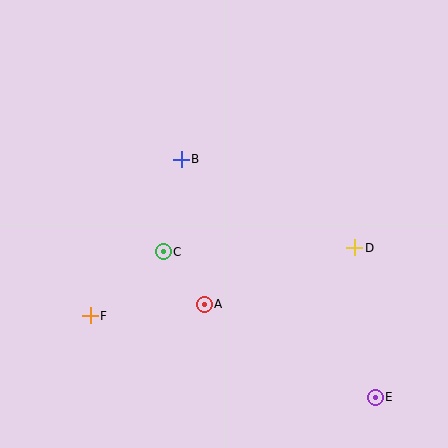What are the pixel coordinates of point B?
Point B is at (181, 159).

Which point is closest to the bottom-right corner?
Point E is closest to the bottom-right corner.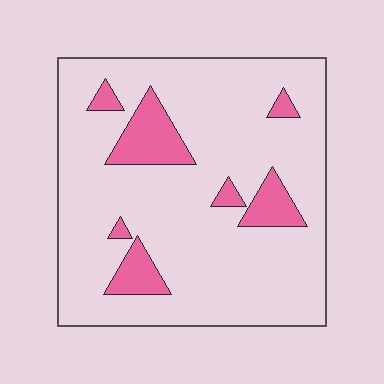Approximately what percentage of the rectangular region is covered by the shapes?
Approximately 15%.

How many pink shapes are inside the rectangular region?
7.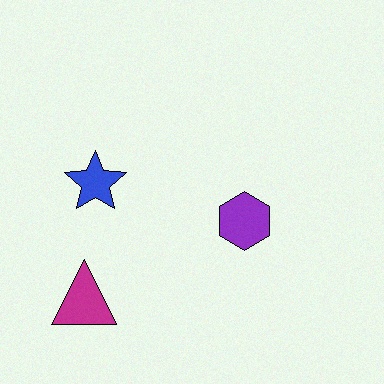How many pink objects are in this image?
There are no pink objects.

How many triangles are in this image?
There is 1 triangle.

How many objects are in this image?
There are 3 objects.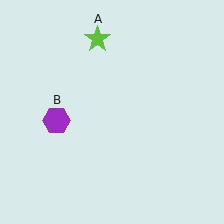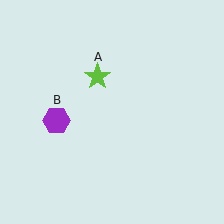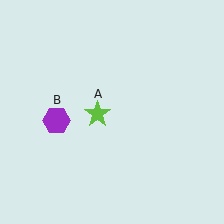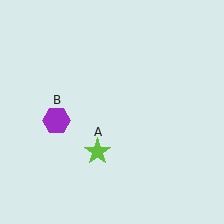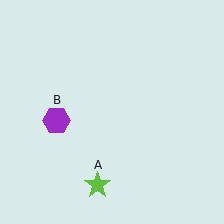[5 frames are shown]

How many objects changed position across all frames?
1 object changed position: lime star (object A).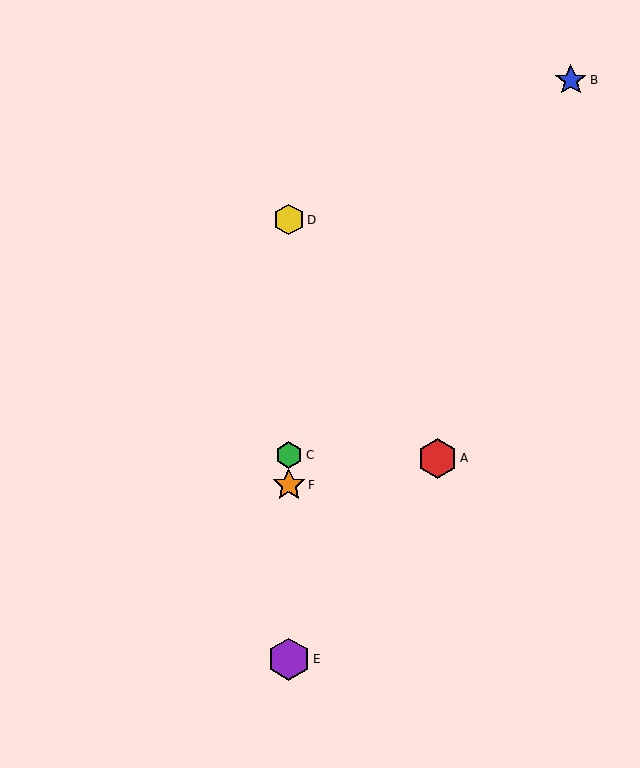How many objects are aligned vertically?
4 objects (C, D, E, F) are aligned vertically.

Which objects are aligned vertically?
Objects C, D, E, F are aligned vertically.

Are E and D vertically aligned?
Yes, both are at x≈289.